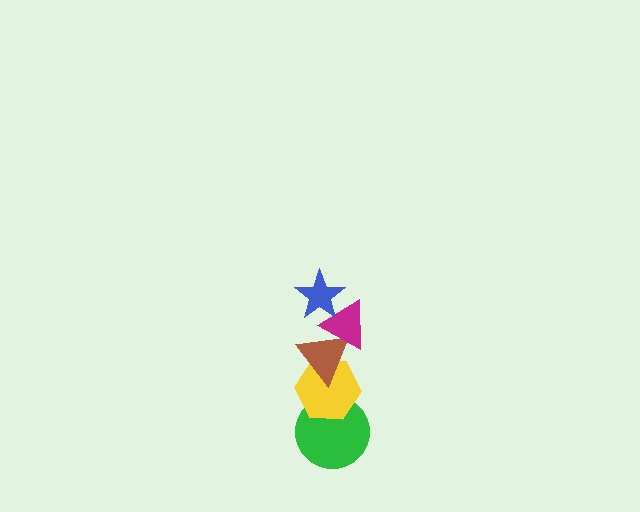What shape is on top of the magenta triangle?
The blue star is on top of the magenta triangle.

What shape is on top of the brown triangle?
The magenta triangle is on top of the brown triangle.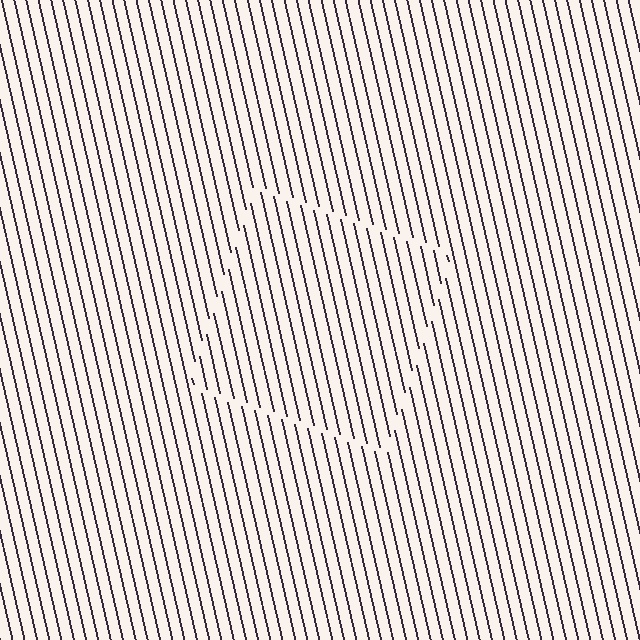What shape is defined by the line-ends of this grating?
An illusory square. The interior of the shape contains the same grating, shifted by half a period — the contour is defined by the phase discontinuity where line-ends from the inner and outer gratings abut.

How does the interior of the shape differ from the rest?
The interior of the shape contains the same grating, shifted by half a period — the contour is defined by the phase discontinuity where line-ends from the inner and outer gratings abut.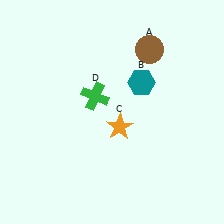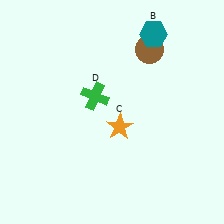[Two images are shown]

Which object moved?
The teal hexagon (B) moved up.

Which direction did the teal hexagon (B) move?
The teal hexagon (B) moved up.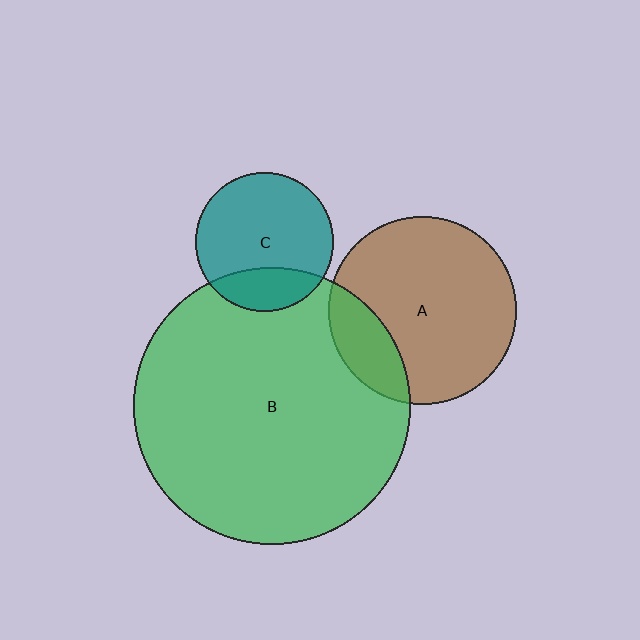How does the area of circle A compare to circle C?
Approximately 1.9 times.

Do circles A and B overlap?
Yes.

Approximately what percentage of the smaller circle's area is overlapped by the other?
Approximately 20%.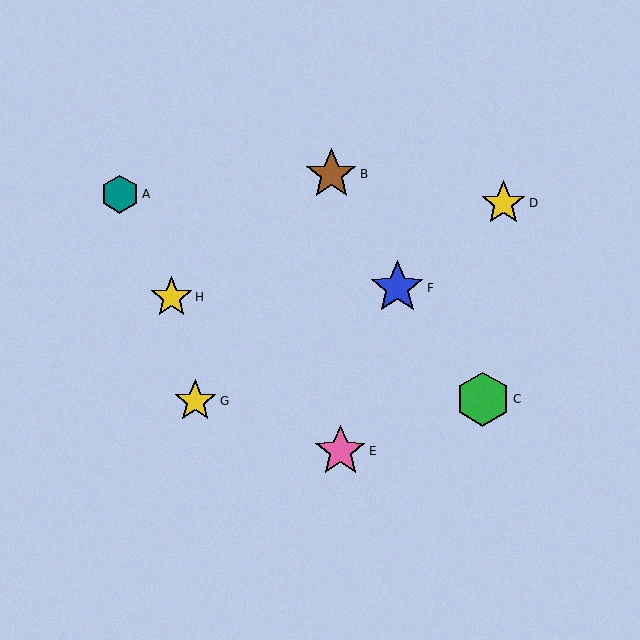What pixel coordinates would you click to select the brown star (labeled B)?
Click at (331, 174) to select the brown star B.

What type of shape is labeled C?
Shape C is a green hexagon.